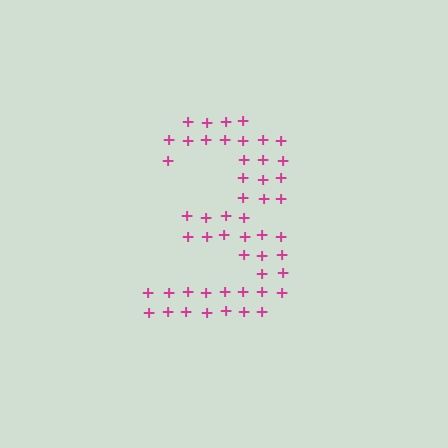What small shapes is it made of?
It is made of small plus signs.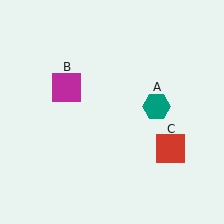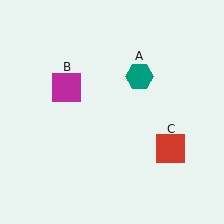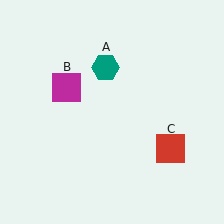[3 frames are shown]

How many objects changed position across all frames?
1 object changed position: teal hexagon (object A).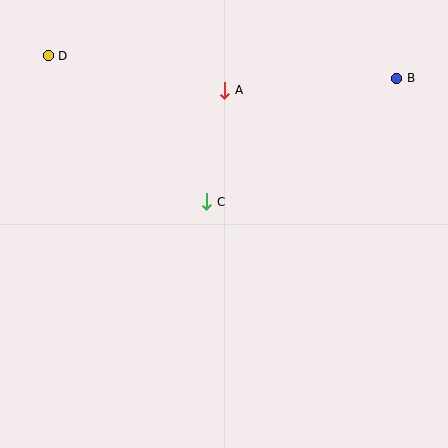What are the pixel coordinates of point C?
Point C is at (207, 202).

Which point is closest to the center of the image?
Point C at (207, 202) is closest to the center.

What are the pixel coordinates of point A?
Point A is at (225, 91).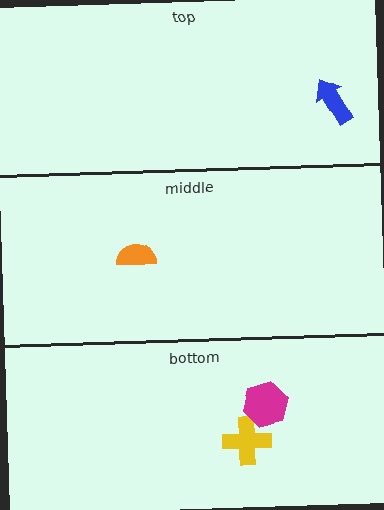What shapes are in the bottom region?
The yellow cross, the magenta hexagon.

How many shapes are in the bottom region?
2.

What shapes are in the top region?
The blue arrow.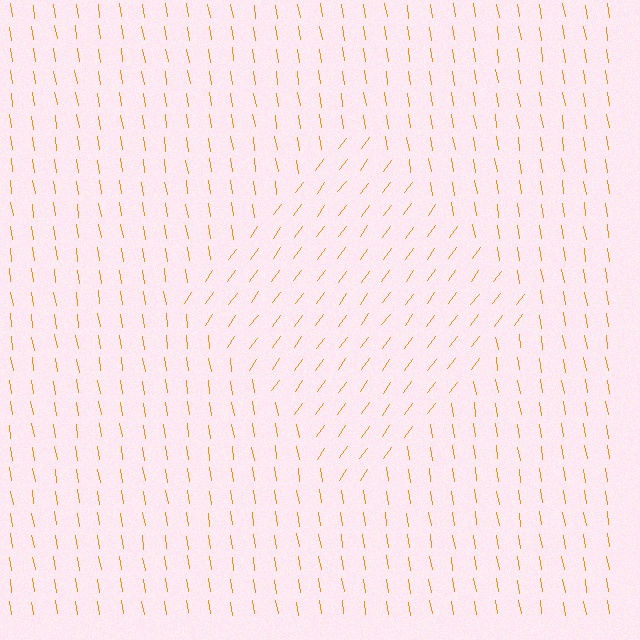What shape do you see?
I see a diamond.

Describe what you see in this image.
The image is filled with small orange line segments. A diamond region in the image has lines oriented differently from the surrounding lines, creating a visible texture boundary.